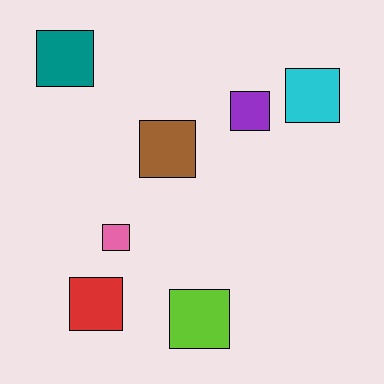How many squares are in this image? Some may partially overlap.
There are 7 squares.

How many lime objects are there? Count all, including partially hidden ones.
There is 1 lime object.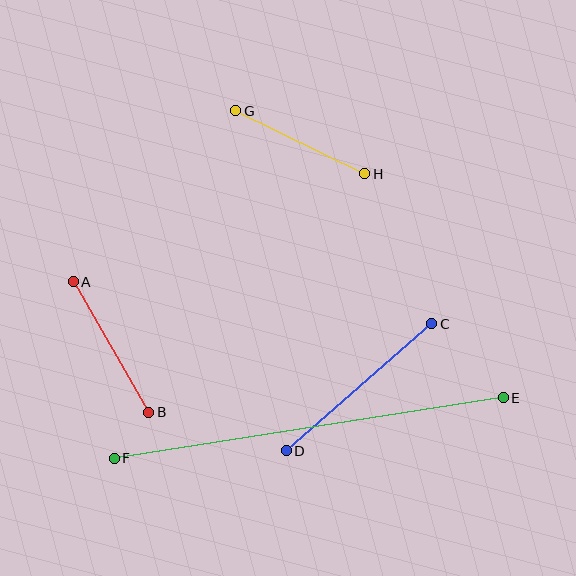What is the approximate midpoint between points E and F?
The midpoint is at approximately (309, 428) pixels.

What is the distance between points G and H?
The distance is approximately 144 pixels.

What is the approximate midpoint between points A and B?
The midpoint is at approximately (111, 347) pixels.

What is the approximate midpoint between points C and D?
The midpoint is at approximately (359, 387) pixels.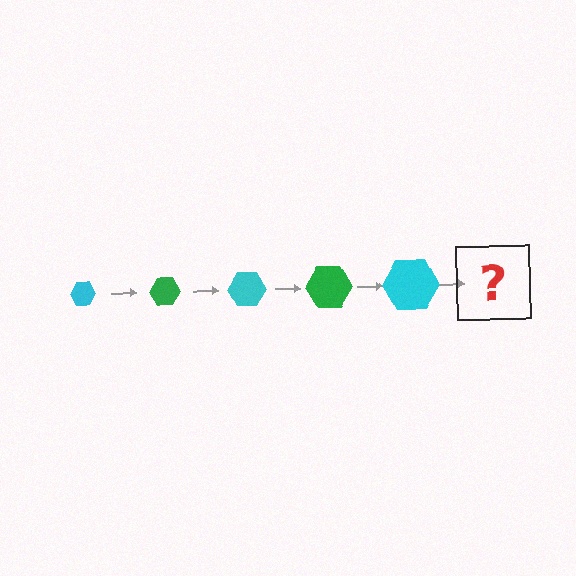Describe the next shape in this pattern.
It should be a green hexagon, larger than the previous one.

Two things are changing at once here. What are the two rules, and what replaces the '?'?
The two rules are that the hexagon grows larger each step and the color cycles through cyan and green. The '?' should be a green hexagon, larger than the previous one.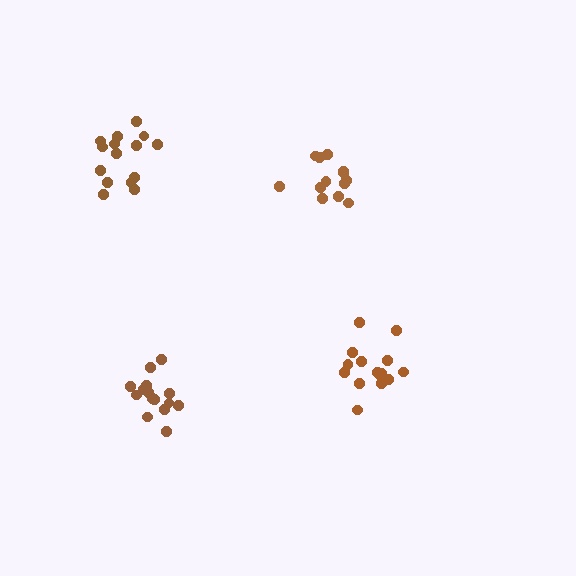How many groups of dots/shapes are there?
There are 4 groups.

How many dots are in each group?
Group 1: 15 dots, Group 2: 13 dots, Group 3: 15 dots, Group 4: 15 dots (58 total).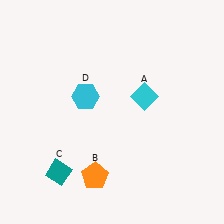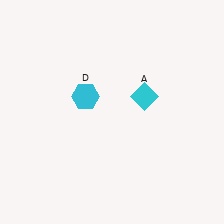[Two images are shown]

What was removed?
The teal diamond (C), the orange pentagon (B) were removed in Image 2.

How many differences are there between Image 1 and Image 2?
There are 2 differences between the two images.